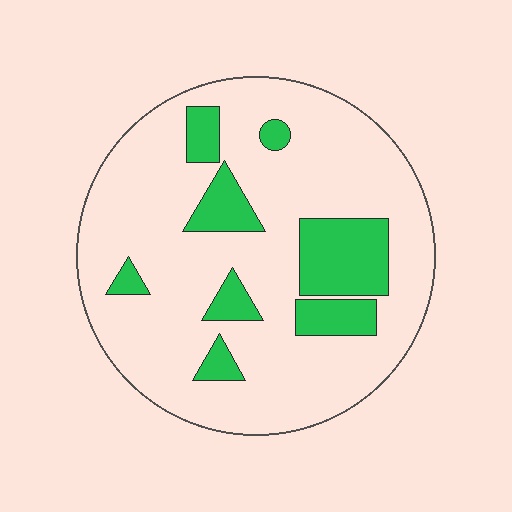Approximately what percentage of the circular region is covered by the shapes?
Approximately 20%.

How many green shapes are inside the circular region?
8.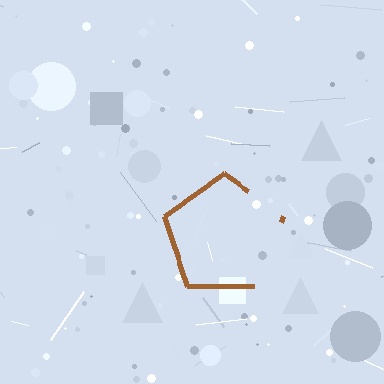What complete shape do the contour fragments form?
The contour fragments form a pentagon.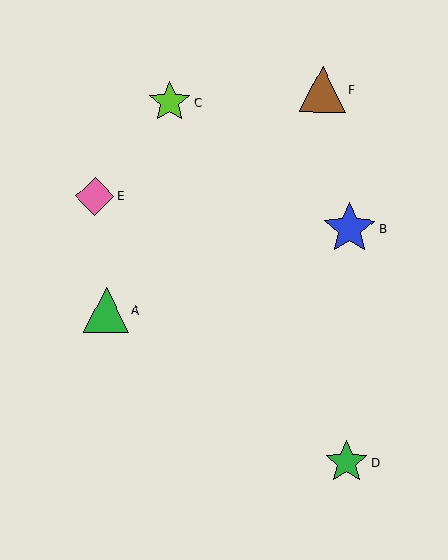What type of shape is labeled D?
Shape D is a green star.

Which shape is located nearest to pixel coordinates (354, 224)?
The blue star (labeled B) at (350, 229) is nearest to that location.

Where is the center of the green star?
The center of the green star is at (346, 462).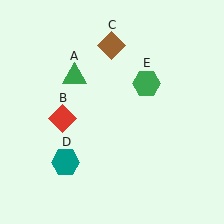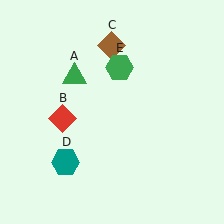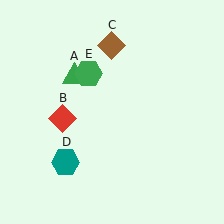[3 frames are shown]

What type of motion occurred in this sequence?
The green hexagon (object E) rotated counterclockwise around the center of the scene.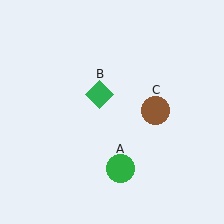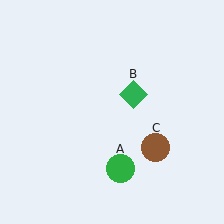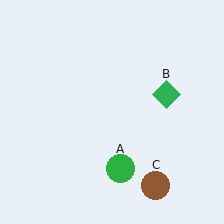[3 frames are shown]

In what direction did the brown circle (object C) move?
The brown circle (object C) moved down.